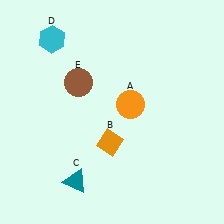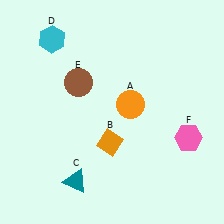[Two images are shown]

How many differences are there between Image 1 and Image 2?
There is 1 difference between the two images.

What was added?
A pink hexagon (F) was added in Image 2.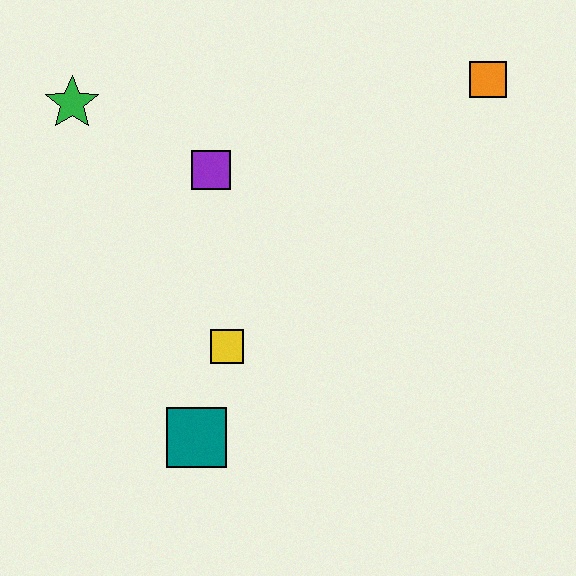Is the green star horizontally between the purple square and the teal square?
No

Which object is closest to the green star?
The purple square is closest to the green star.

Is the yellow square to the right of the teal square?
Yes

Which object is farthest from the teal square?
The orange square is farthest from the teal square.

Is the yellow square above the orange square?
No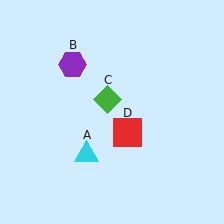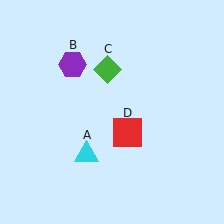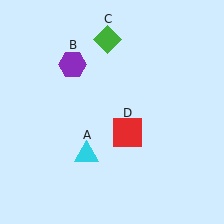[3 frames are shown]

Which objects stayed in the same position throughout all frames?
Cyan triangle (object A) and purple hexagon (object B) and red square (object D) remained stationary.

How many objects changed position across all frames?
1 object changed position: green diamond (object C).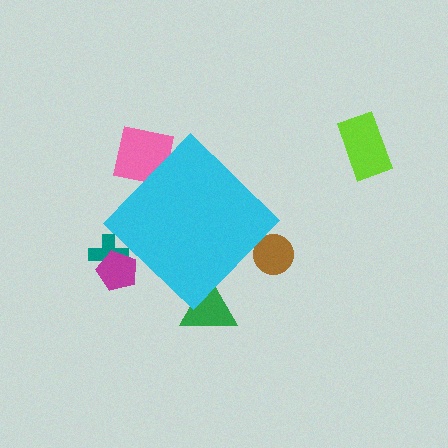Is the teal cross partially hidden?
Yes, the teal cross is partially hidden behind the cyan diamond.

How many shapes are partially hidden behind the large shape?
5 shapes are partially hidden.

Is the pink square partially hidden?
Yes, the pink square is partially hidden behind the cyan diamond.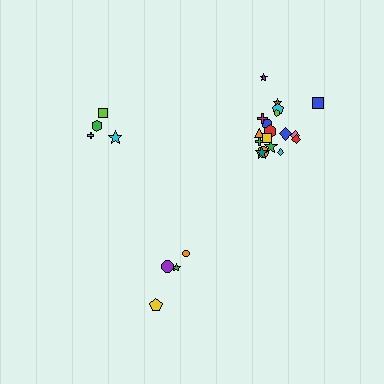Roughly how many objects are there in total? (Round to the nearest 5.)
Roughly 25 objects in total.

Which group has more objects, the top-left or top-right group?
The top-right group.